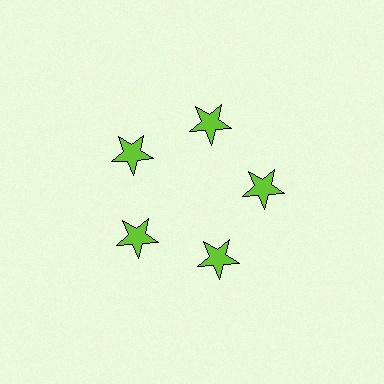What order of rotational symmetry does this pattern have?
This pattern has 5-fold rotational symmetry.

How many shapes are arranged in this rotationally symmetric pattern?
There are 5 shapes, arranged in 5 groups of 1.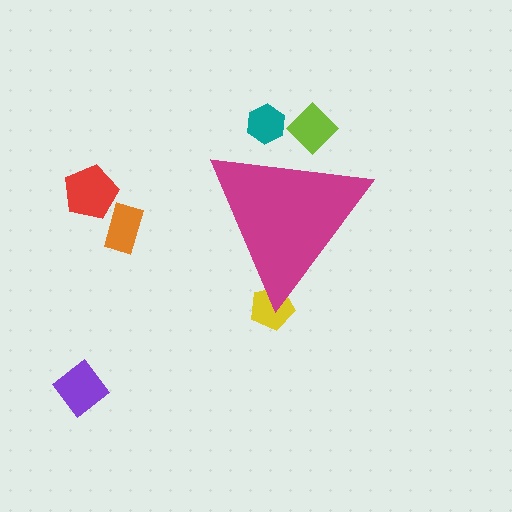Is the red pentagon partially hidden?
No, the red pentagon is fully visible.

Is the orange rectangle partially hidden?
No, the orange rectangle is fully visible.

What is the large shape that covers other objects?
A magenta triangle.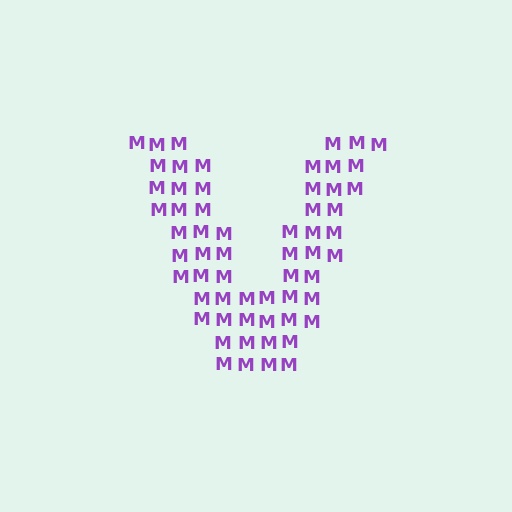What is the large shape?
The large shape is the letter V.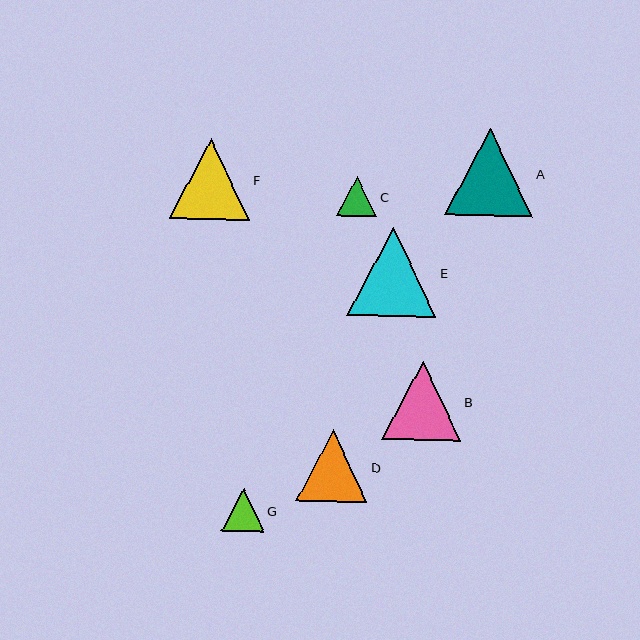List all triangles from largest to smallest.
From largest to smallest: E, A, F, B, D, G, C.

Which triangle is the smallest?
Triangle C is the smallest with a size of approximately 40 pixels.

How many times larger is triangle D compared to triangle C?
Triangle D is approximately 1.8 times the size of triangle C.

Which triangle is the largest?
Triangle E is the largest with a size of approximately 89 pixels.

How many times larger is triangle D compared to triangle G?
Triangle D is approximately 1.7 times the size of triangle G.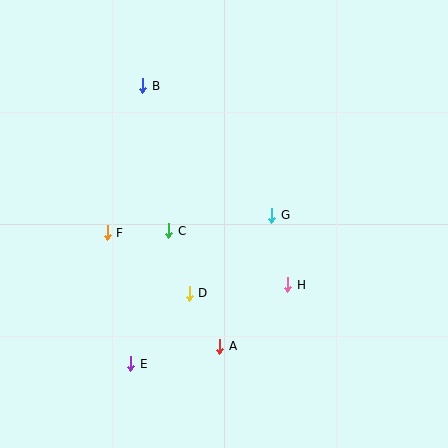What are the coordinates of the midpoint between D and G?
The midpoint between D and G is at (231, 254).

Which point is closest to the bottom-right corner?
Point H is closest to the bottom-right corner.